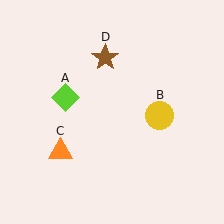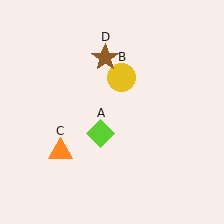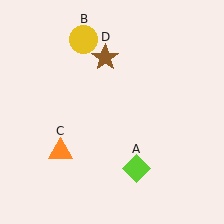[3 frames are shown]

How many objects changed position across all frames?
2 objects changed position: lime diamond (object A), yellow circle (object B).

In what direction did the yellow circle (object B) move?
The yellow circle (object B) moved up and to the left.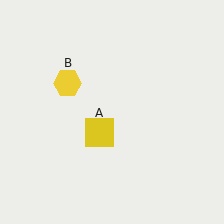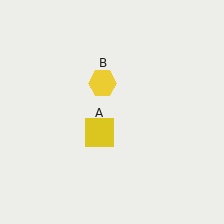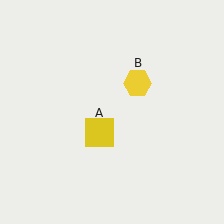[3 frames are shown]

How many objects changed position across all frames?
1 object changed position: yellow hexagon (object B).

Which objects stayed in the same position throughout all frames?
Yellow square (object A) remained stationary.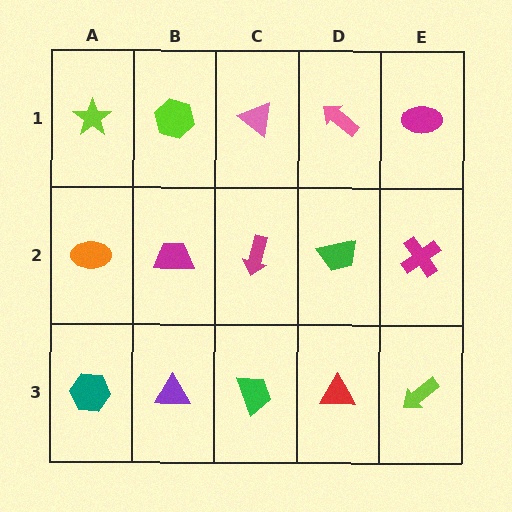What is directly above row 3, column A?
An orange ellipse.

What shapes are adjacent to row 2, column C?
A pink triangle (row 1, column C), a green trapezoid (row 3, column C), a magenta trapezoid (row 2, column B), a green trapezoid (row 2, column D).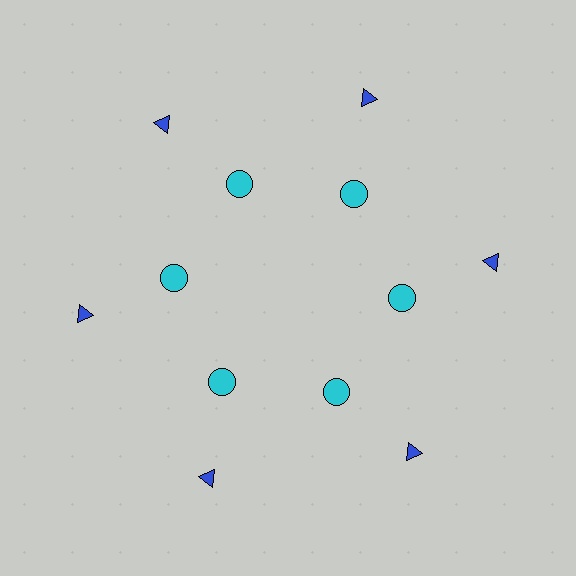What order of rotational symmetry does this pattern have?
This pattern has 6-fold rotational symmetry.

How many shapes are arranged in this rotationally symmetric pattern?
There are 12 shapes, arranged in 6 groups of 2.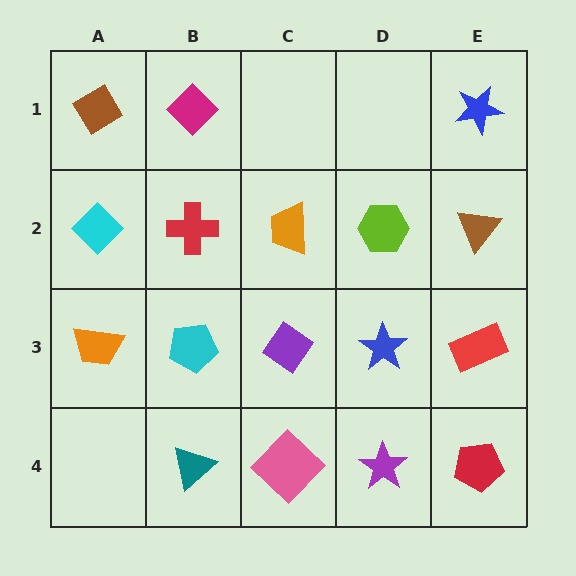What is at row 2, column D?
A lime hexagon.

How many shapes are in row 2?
5 shapes.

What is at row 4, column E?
A red pentagon.